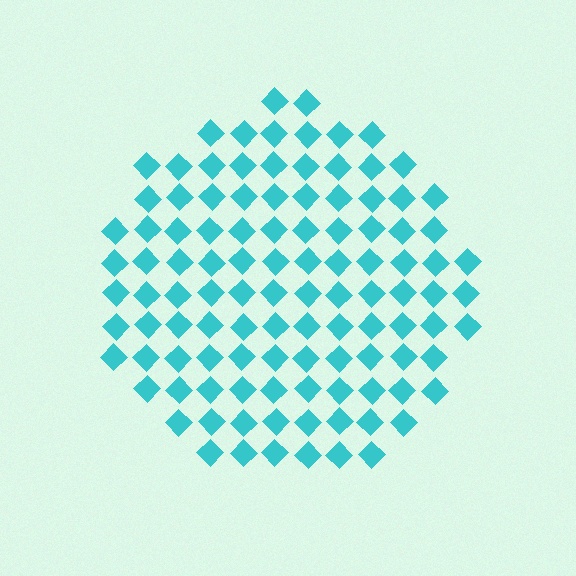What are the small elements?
The small elements are diamonds.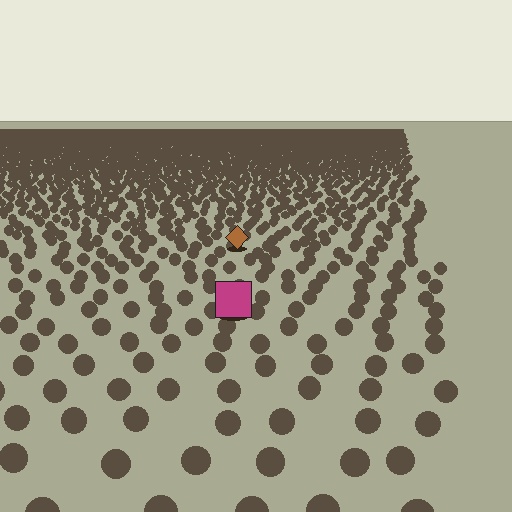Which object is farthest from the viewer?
The brown diamond is farthest from the viewer. It appears smaller and the ground texture around it is denser.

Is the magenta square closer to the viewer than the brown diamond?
Yes. The magenta square is closer — you can tell from the texture gradient: the ground texture is coarser near it.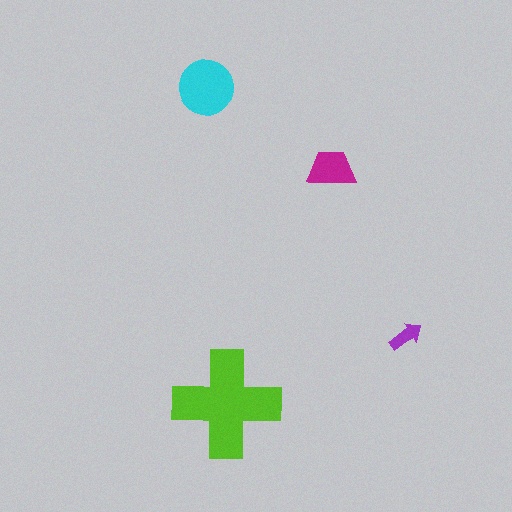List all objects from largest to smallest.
The lime cross, the cyan circle, the magenta trapezoid, the purple arrow.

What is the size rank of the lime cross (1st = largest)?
1st.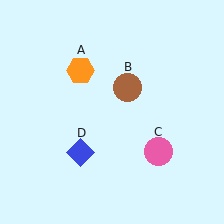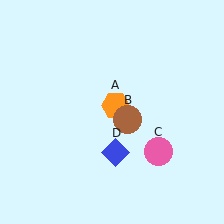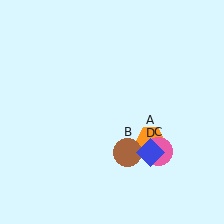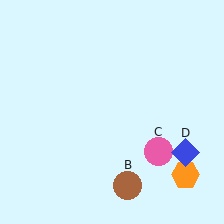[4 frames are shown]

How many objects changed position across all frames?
3 objects changed position: orange hexagon (object A), brown circle (object B), blue diamond (object D).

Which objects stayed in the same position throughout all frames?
Pink circle (object C) remained stationary.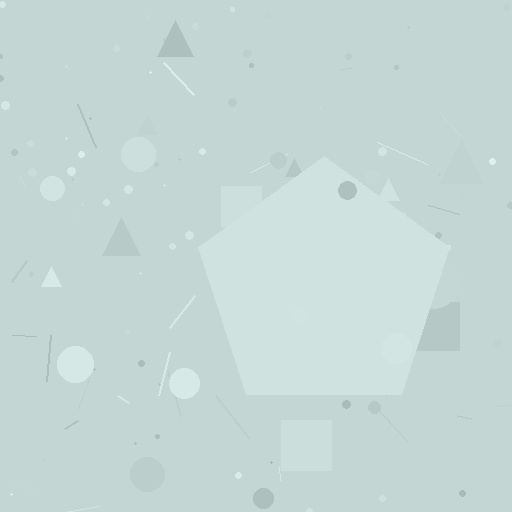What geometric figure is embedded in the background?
A pentagon is embedded in the background.